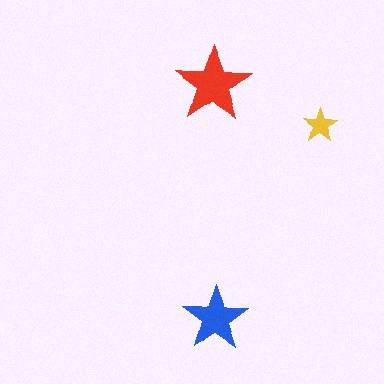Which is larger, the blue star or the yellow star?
The blue one.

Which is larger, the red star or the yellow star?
The red one.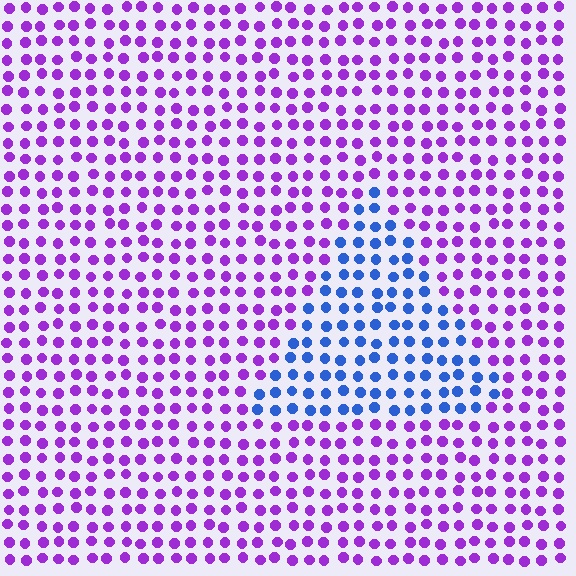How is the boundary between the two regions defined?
The boundary is defined purely by a slight shift in hue (about 60 degrees). Spacing, size, and orientation are identical on both sides.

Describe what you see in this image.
The image is filled with small purple elements in a uniform arrangement. A triangle-shaped region is visible where the elements are tinted to a slightly different hue, forming a subtle color boundary.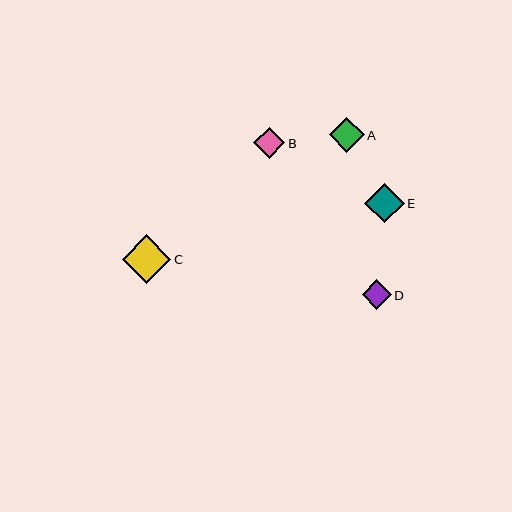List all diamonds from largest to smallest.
From largest to smallest: C, E, A, B, D.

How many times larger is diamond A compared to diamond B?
Diamond A is approximately 1.1 times the size of diamond B.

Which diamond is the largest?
Diamond C is the largest with a size of approximately 48 pixels.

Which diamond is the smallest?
Diamond D is the smallest with a size of approximately 29 pixels.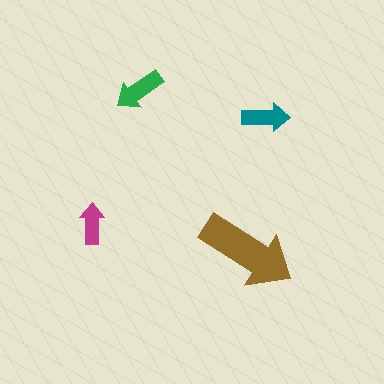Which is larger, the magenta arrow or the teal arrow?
The teal one.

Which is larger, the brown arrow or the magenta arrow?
The brown one.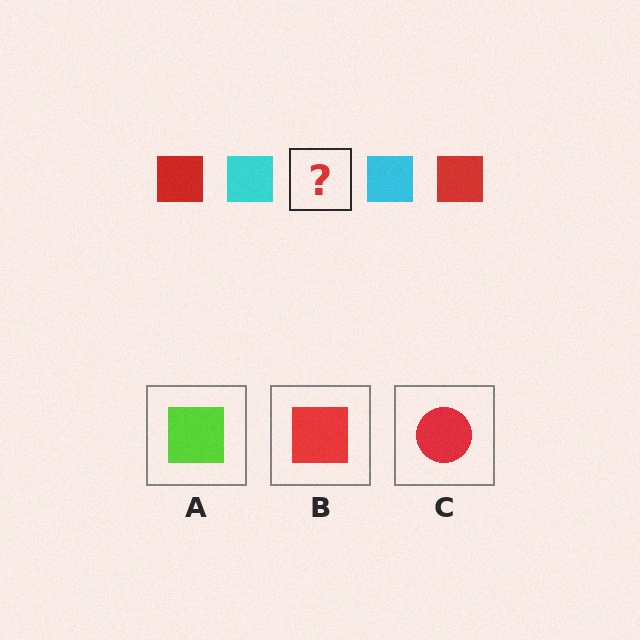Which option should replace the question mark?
Option B.